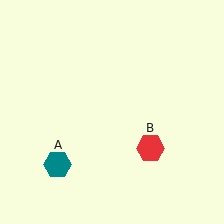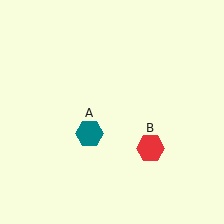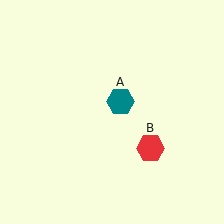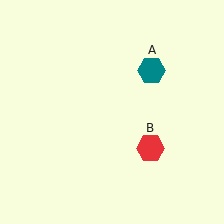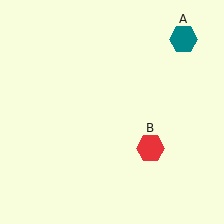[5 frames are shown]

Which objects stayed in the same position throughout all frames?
Red hexagon (object B) remained stationary.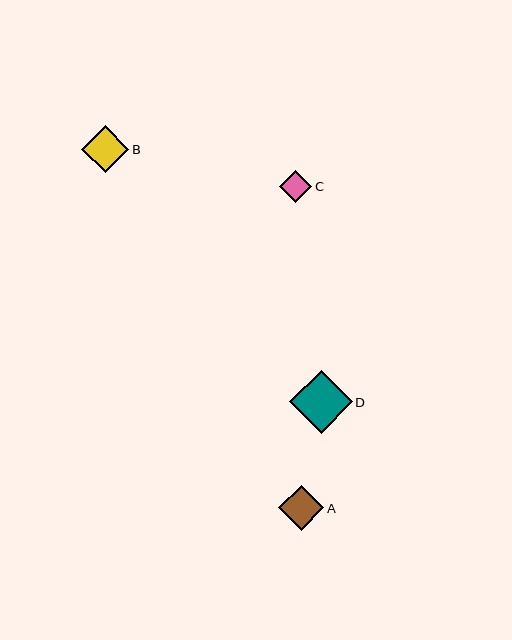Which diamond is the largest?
Diamond D is the largest with a size of approximately 63 pixels.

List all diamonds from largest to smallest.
From largest to smallest: D, B, A, C.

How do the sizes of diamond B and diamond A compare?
Diamond B and diamond A are approximately the same size.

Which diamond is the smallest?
Diamond C is the smallest with a size of approximately 33 pixels.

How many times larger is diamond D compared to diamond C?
Diamond D is approximately 1.9 times the size of diamond C.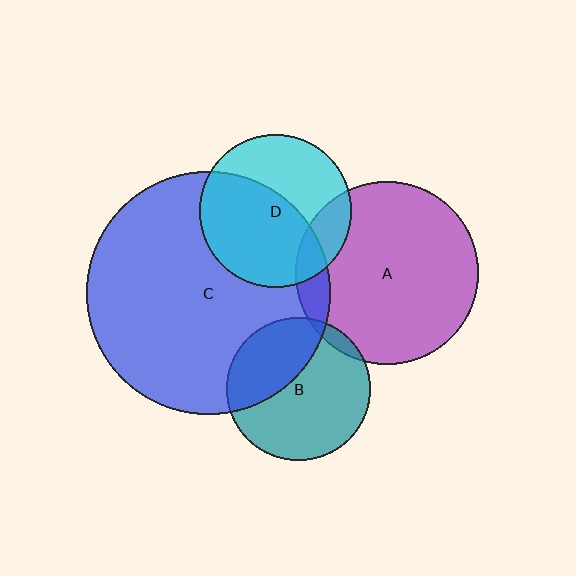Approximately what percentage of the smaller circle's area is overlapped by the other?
Approximately 35%.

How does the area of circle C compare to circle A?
Approximately 1.8 times.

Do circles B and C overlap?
Yes.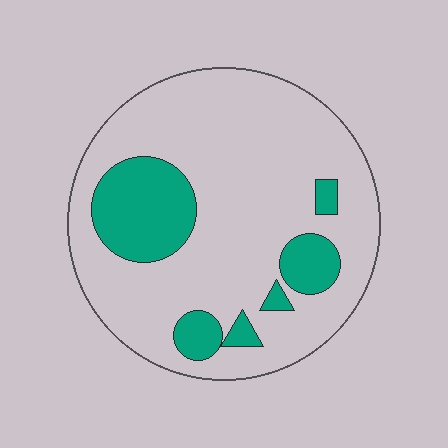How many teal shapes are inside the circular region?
6.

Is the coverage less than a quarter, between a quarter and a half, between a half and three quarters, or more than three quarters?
Less than a quarter.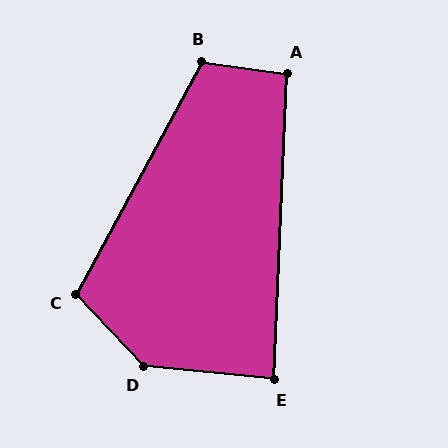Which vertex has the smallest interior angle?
E, at approximately 87 degrees.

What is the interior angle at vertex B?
Approximately 111 degrees (obtuse).